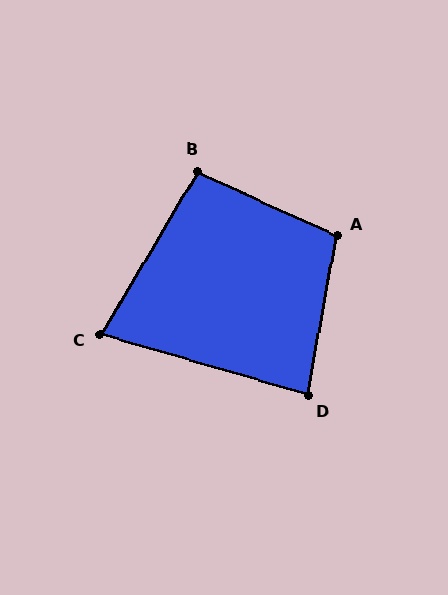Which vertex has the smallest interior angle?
C, at approximately 76 degrees.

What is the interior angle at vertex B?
Approximately 96 degrees (obtuse).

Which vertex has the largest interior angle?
A, at approximately 104 degrees.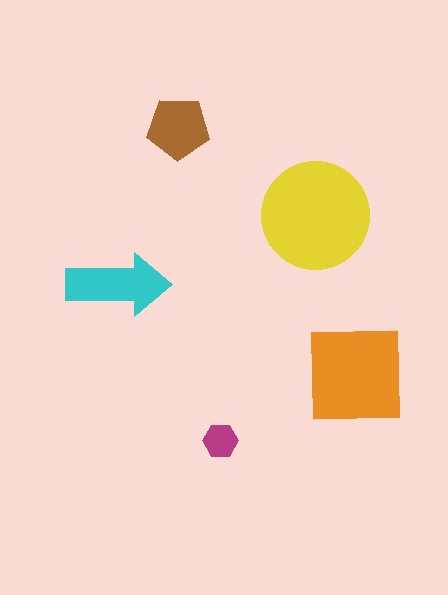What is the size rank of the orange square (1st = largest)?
2nd.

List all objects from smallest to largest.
The magenta hexagon, the brown pentagon, the cyan arrow, the orange square, the yellow circle.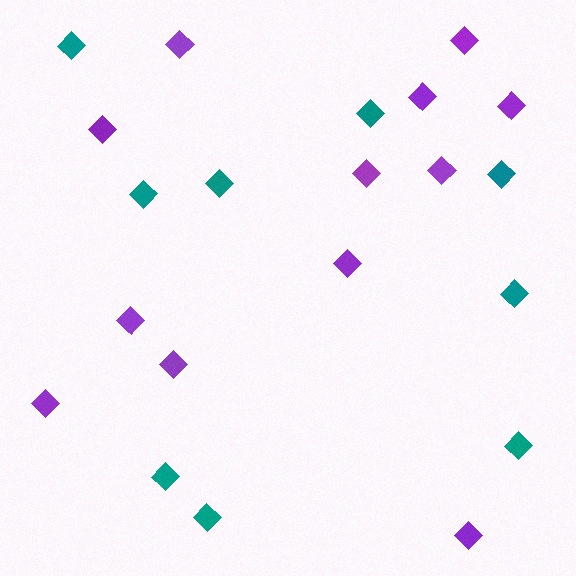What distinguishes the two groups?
There are 2 groups: one group of purple diamonds (12) and one group of teal diamonds (9).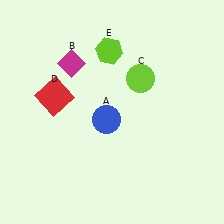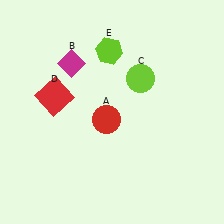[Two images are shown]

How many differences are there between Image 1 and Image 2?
There is 1 difference between the two images.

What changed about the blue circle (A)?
In Image 1, A is blue. In Image 2, it changed to red.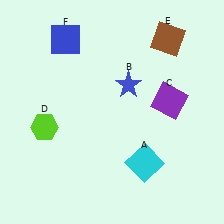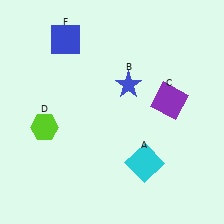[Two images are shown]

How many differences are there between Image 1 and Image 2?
There is 1 difference between the two images.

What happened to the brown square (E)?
The brown square (E) was removed in Image 2. It was in the top-right area of Image 1.